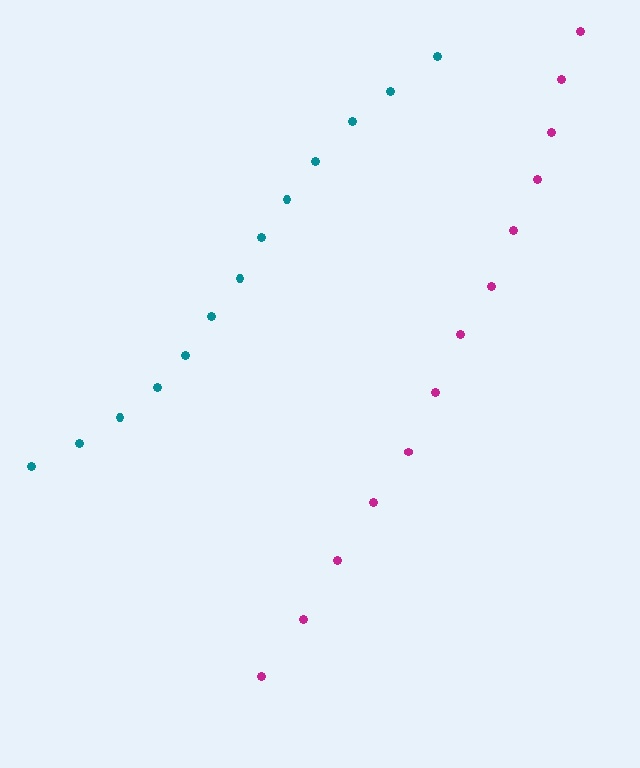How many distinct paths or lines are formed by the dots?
There are 2 distinct paths.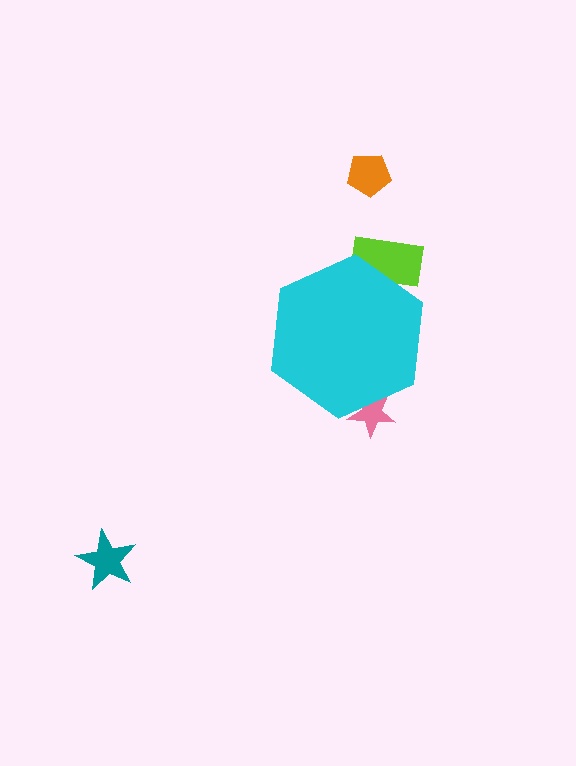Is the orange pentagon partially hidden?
No, the orange pentagon is fully visible.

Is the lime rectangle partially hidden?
Yes, the lime rectangle is partially hidden behind the cyan hexagon.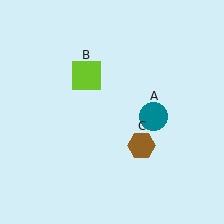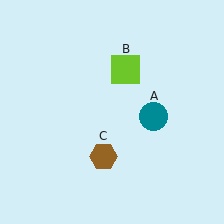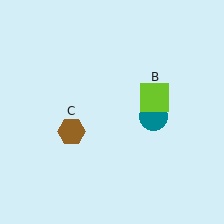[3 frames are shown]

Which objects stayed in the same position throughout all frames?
Teal circle (object A) remained stationary.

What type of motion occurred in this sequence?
The lime square (object B), brown hexagon (object C) rotated clockwise around the center of the scene.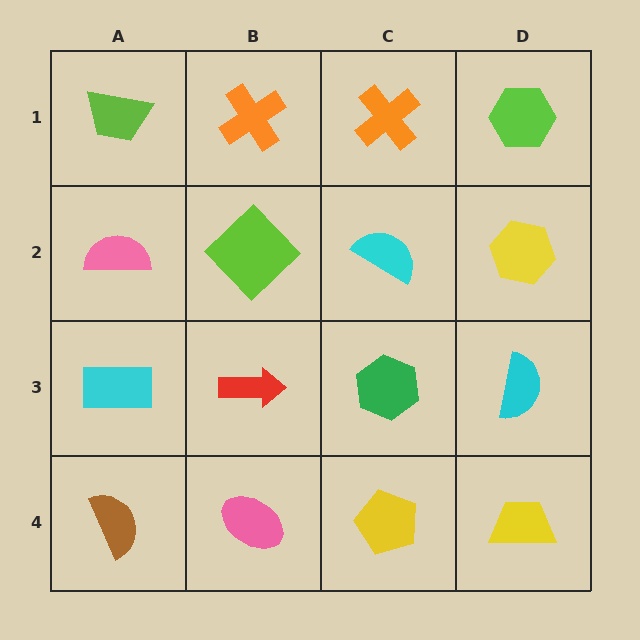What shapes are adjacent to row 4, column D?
A cyan semicircle (row 3, column D), a yellow pentagon (row 4, column C).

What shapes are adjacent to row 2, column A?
A lime trapezoid (row 1, column A), a cyan rectangle (row 3, column A), a lime diamond (row 2, column B).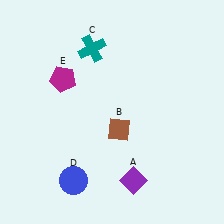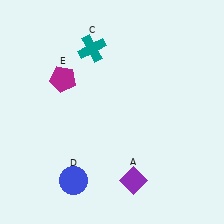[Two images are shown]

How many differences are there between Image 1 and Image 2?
There is 1 difference between the two images.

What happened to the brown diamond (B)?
The brown diamond (B) was removed in Image 2. It was in the bottom-right area of Image 1.